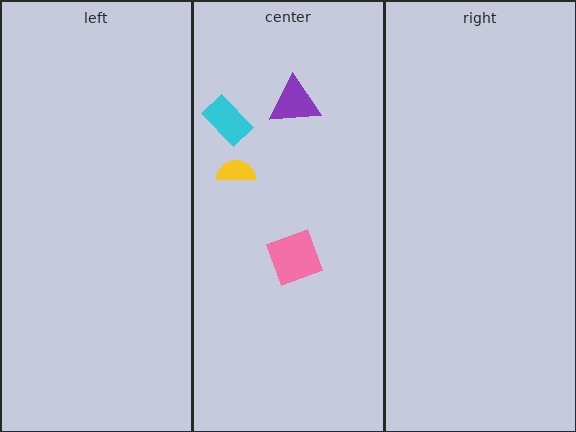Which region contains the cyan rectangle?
The center region.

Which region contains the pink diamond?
The center region.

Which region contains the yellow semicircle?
The center region.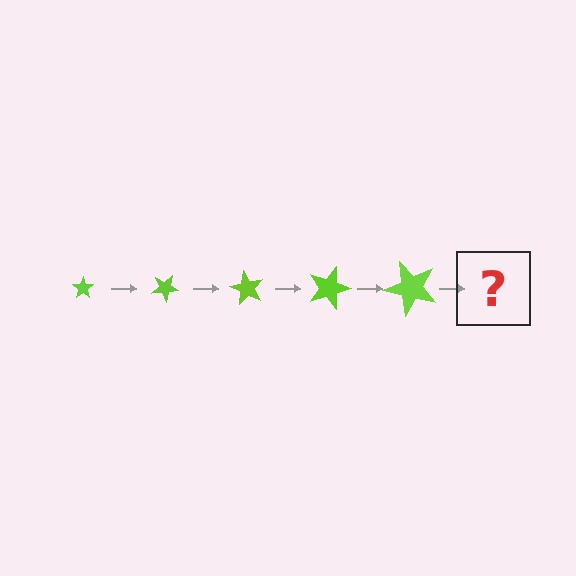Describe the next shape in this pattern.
It should be a star, larger than the previous one and rotated 150 degrees from the start.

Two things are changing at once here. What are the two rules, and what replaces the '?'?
The two rules are that the star grows larger each step and it rotates 30 degrees each step. The '?' should be a star, larger than the previous one and rotated 150 degrees from the start.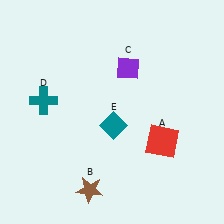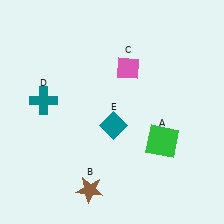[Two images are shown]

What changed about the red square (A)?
In Image 1, A is red. In Image 2, it changed to green.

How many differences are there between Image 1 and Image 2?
There are 2 differences between the two images.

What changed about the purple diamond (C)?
In Image 1, C is purple. In Image 2, it changed to pink.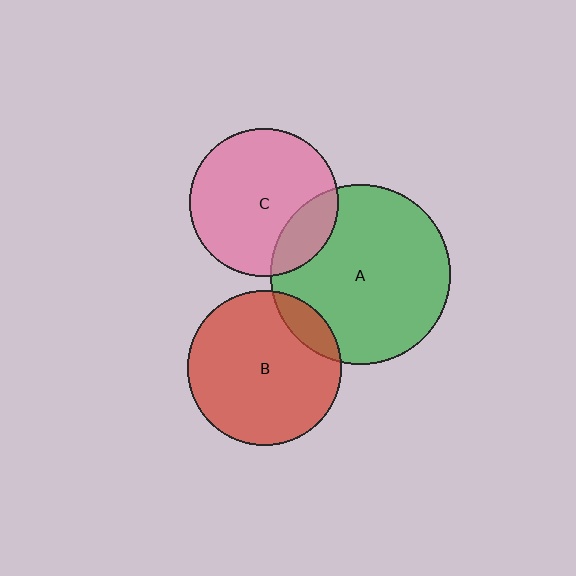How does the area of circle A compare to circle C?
Approximately 1.5 times.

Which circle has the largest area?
Circle A (green).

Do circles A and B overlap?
Yes.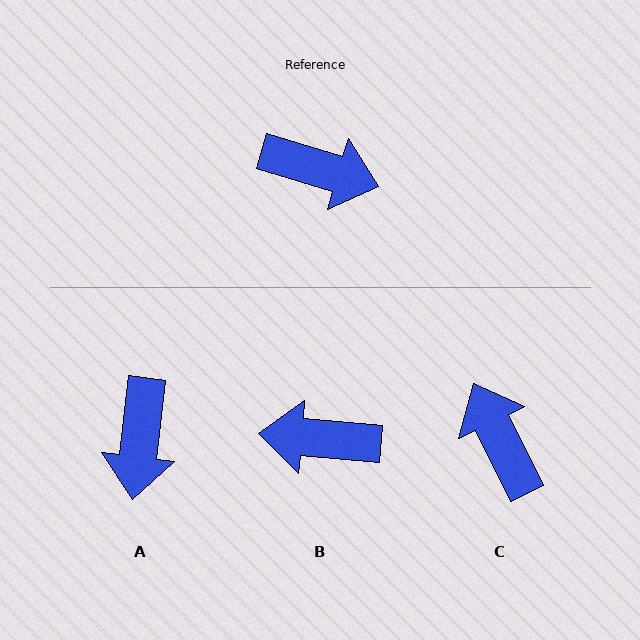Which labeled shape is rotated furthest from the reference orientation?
B, about 168 degrees away.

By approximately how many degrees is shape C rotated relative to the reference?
Approximately 133 degrees counter-clockwise.